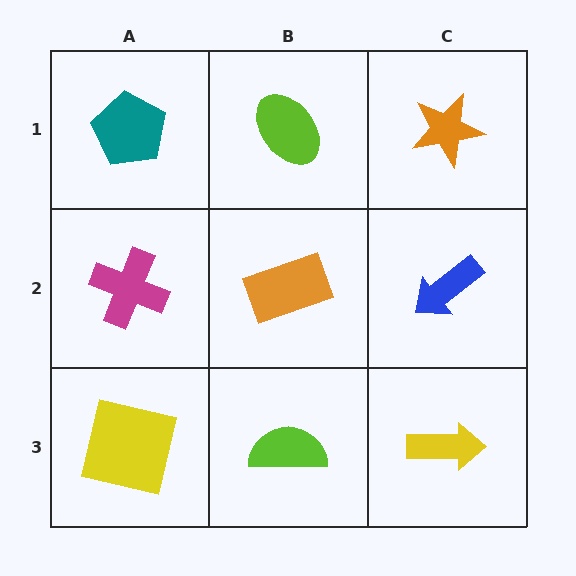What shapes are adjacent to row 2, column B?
A lime ellipse (row 1, column B), a lime semicircle (row 3, column B), a magenta cross (row 2, column A), a blue arrow (row 2, column C).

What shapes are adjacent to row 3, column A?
A magenta cross (row 2, column A), a lime semicircle (row 3, column B).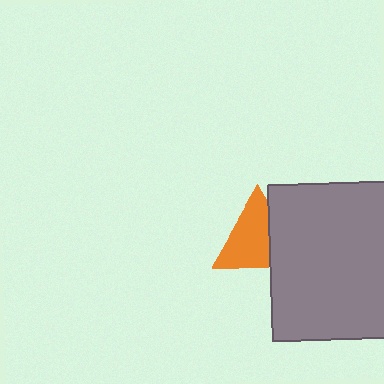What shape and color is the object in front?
The object in front is a gray rectangle.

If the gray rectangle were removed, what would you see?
You would see the complete orange triangle.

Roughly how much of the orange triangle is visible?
Most of it is visible (roughly 69%).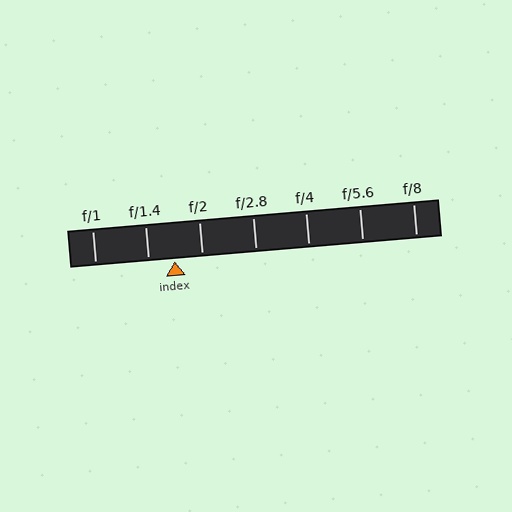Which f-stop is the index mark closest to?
The index mark is closest to f/1.4.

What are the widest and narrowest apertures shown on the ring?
The widest aperture shown is f/1 and the narrowest is f/8.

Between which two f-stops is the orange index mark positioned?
The index mark is between f/1.4 and f/2.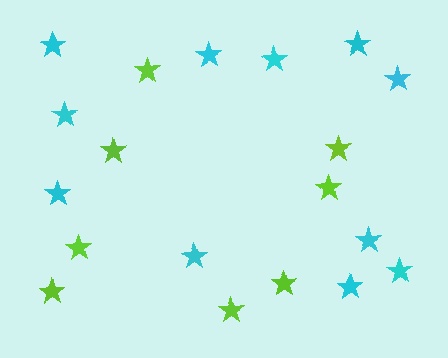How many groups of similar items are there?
There are 2 groups: one group of lime stars (8) and one group of cyan stars (11).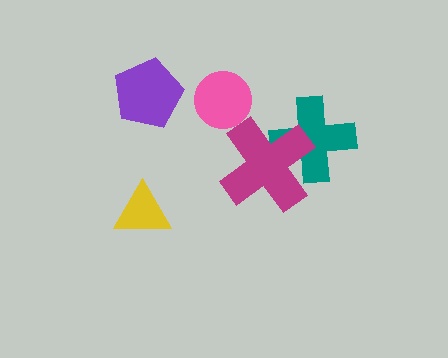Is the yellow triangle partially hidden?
No, no other shape covers it.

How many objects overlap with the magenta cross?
1 object overlaps with the magenta cross.